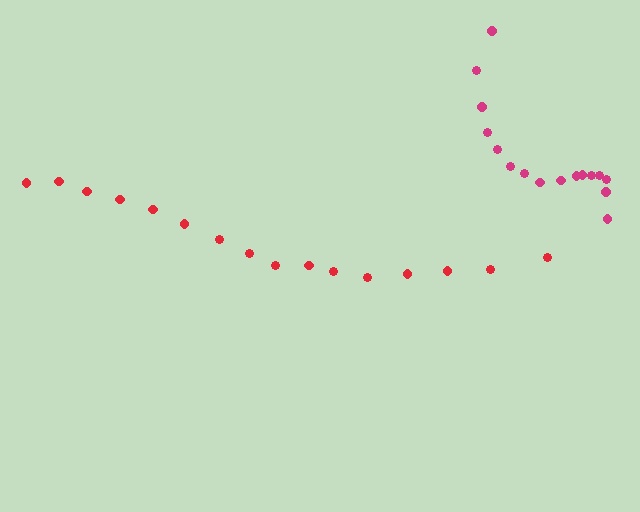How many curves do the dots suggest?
There are 2 distinct paths.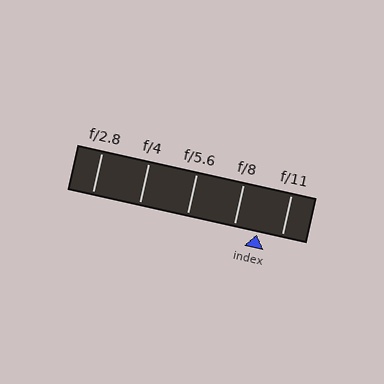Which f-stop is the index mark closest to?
The index mark is closest to f/8.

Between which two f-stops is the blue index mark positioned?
The index mark is between f/8 and f/11.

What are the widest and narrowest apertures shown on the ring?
The widest aperture shown is f/2.8 and the narrowest is f/11.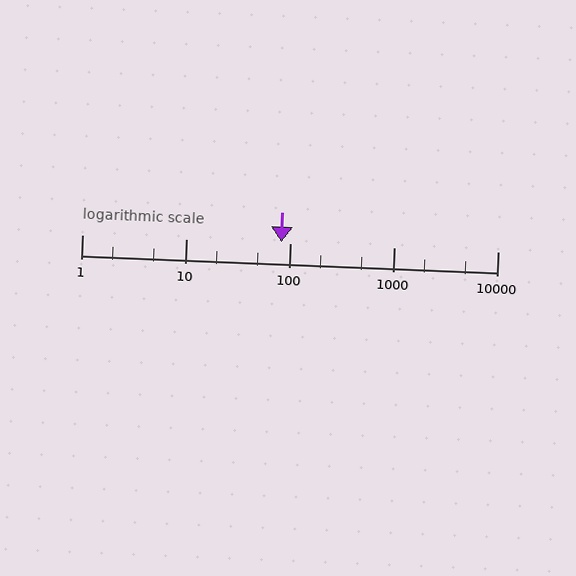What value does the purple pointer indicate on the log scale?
The pointer indicates approximately 83.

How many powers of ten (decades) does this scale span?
The scale spans 4 decades, from 1 to 10000.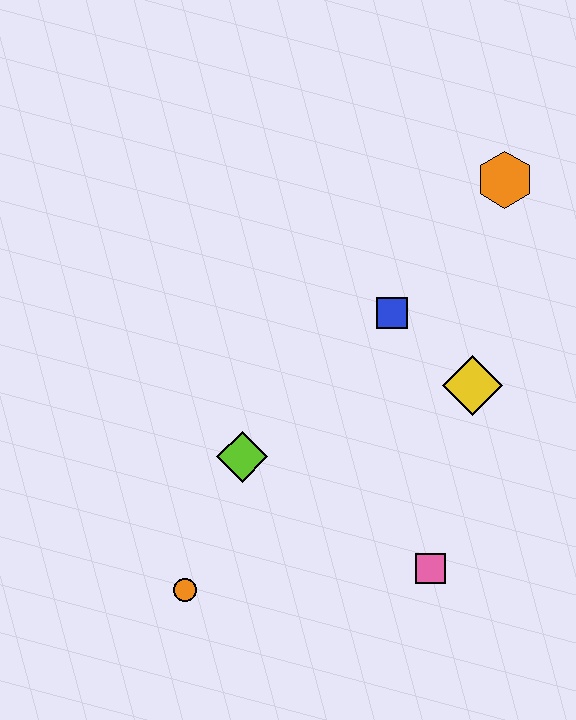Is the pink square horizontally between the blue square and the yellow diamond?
Yes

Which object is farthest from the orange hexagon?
The orange circle is farthest from the orange hexagon.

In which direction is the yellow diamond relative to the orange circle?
The yellow diamond is to the right of the orange circle.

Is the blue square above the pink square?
Yes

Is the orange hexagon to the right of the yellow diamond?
Yes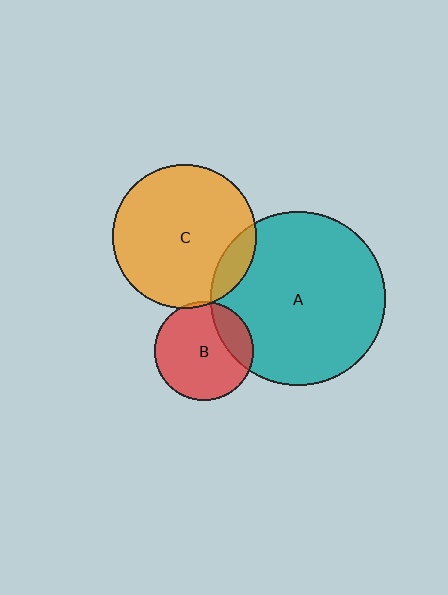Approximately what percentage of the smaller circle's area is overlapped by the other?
Approximately 20%.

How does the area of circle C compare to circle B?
Approximately 2.1 times.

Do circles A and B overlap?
Yes.